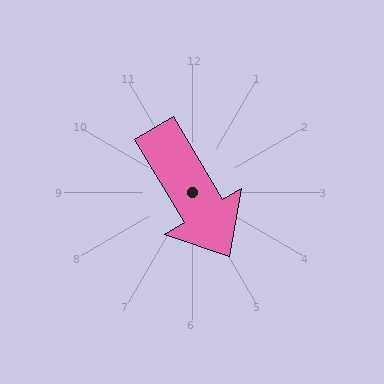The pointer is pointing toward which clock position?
Roughly 5 o'clock.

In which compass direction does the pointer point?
Southeast.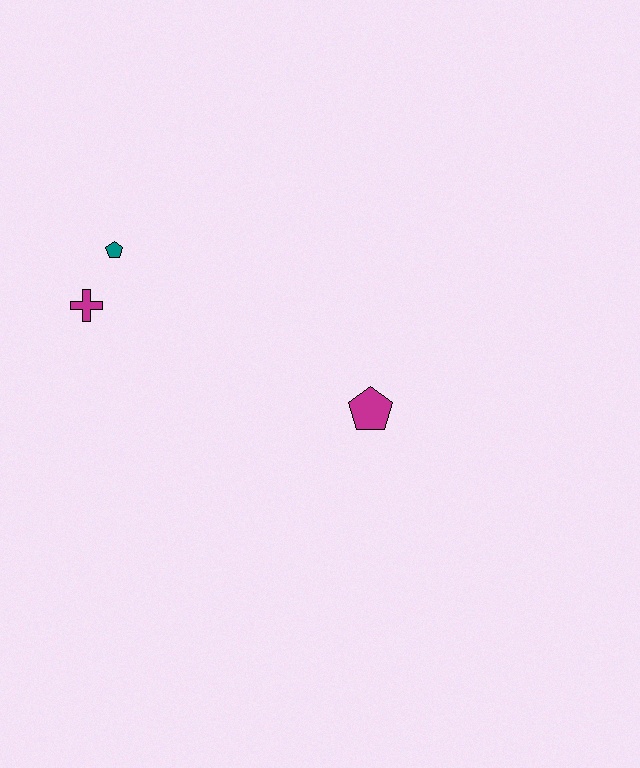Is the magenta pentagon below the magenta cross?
Yes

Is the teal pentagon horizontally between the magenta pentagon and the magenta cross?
Yes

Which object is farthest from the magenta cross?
The magenta pentagon is farthest from the magenta cross.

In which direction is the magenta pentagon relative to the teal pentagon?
The magenta pentagon is to the right of the teal pentagon.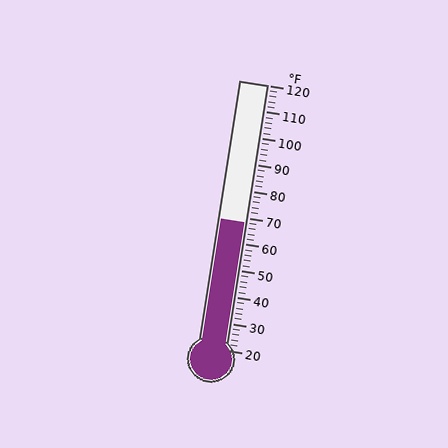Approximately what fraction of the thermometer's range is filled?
The thermometer is filled to approximately 50% of its range.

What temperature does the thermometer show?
The thermometer shows approximately 68°F.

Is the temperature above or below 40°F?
The temperature is above 40°F.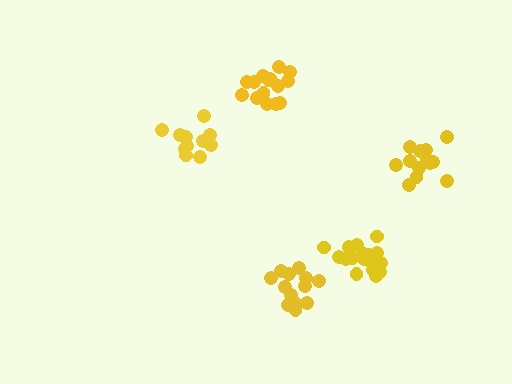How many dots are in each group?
Group 1: 13 dots, Group 2: 18 dots, Group 3: 18 dots, Group 4: 13 dots, Group 5: 13 dots (75 total).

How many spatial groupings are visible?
There are 5 spatial groupings.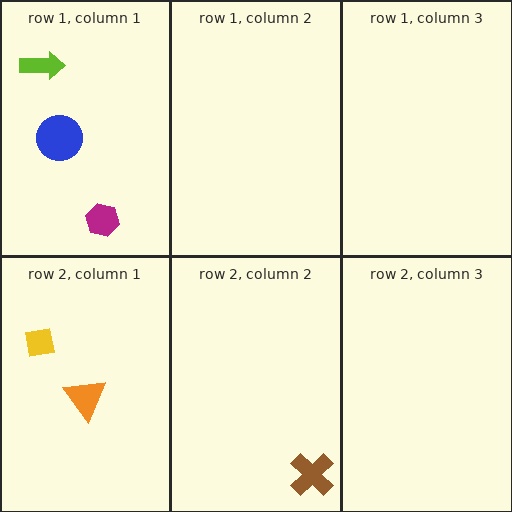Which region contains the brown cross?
The row 2, column 2 region.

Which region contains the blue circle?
The row 1, column 1 region.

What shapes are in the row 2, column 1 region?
The orange triangle, the yellow square.